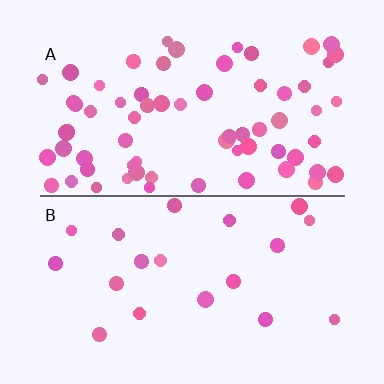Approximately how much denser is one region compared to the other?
Approximately 3.4× — region A over region B.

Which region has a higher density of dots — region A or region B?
A (the top).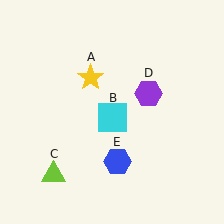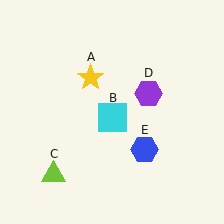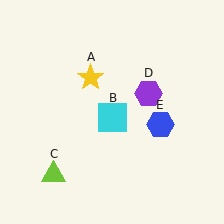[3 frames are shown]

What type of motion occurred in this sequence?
The blue hexagon (object E) rotated counterclockwise around the center of the scene.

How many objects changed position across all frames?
1 object changed position: blue hexagon (object E).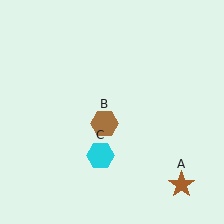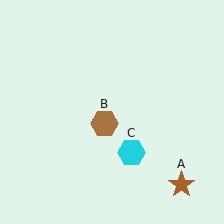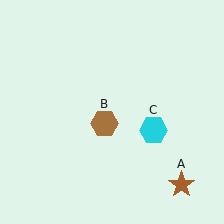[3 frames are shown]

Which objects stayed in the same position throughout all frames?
Brown star (object A) and brown hexagon (object B) remained stationary.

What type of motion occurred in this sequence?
The cyan hexagon (object C) rotated counterclockwise around the center of the scene.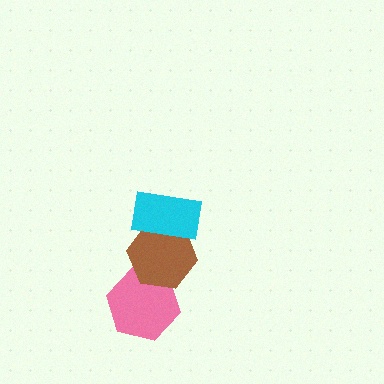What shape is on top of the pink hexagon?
The brown hexagon is on top of the pink hexagon.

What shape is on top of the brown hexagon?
The cyan rectangle is on top of the brown hexagon.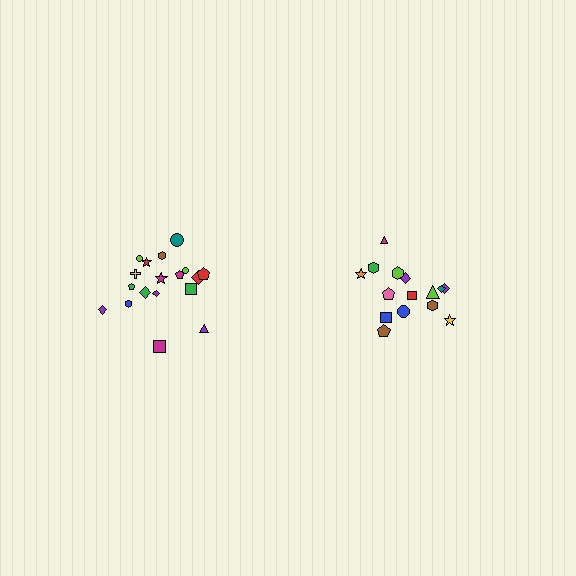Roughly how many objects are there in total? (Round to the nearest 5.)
Roughly 35 objects in total.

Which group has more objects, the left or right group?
The left group.